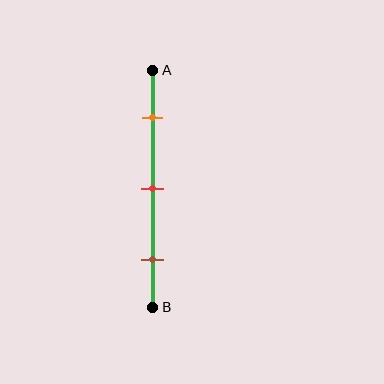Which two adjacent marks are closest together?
The orange and red marks are the closest adjacent pair.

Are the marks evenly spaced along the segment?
Yes, the marks are approximately evenly spaced.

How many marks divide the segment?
There are 3 marks dividing the segment.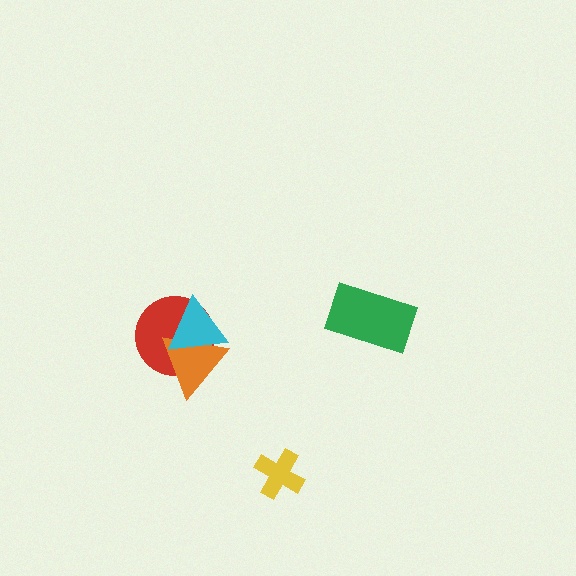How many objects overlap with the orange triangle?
2 objects overlap with the orange triangle.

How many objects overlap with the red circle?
2 objects overlap with the red circle.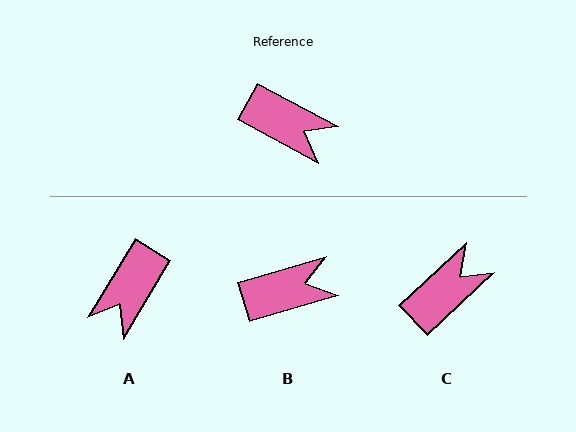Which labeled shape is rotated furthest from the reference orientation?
A, about 93 degrees away.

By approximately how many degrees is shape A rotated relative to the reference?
Approximately 93 degrees clockwise.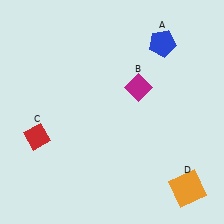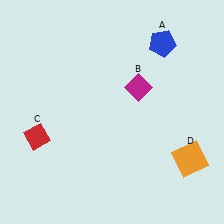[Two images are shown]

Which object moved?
The orange square (D) moved up.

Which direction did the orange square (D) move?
The orange square (D) moved up.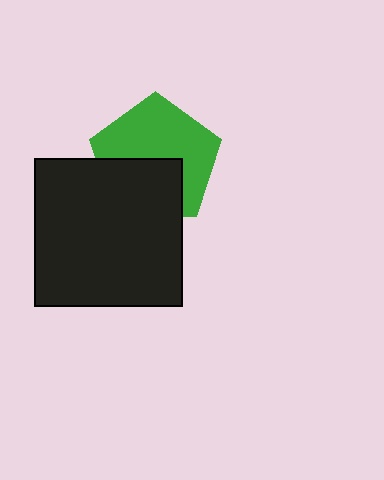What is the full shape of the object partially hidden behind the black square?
The partially hidden object is a green pentagon.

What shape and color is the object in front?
The object in front is a black square.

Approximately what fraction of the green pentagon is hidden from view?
Roughly 41% of the green pentagon is hidden behind the black square.